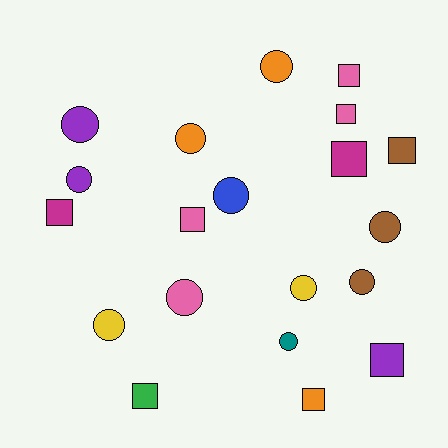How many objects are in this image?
There are 20 objects.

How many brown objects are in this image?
There are 3 brown objects.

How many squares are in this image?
There are 9 squares.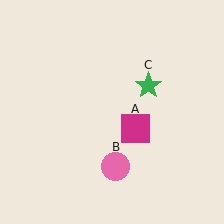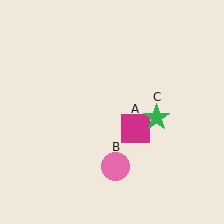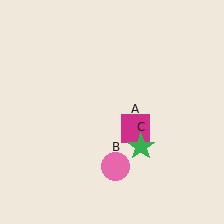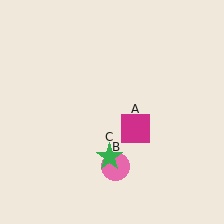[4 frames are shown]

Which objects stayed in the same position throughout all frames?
Magenta square (object A) and pink circle (object B) remained stationary.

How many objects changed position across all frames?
1 object changed position: green star (object C).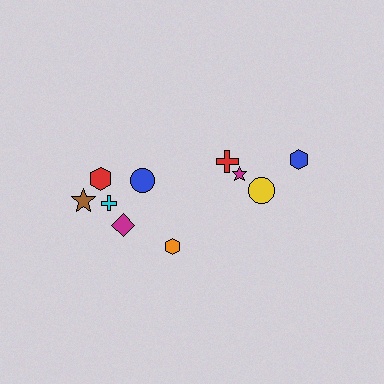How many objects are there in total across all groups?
There are 10 objects.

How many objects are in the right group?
There are 4 objects.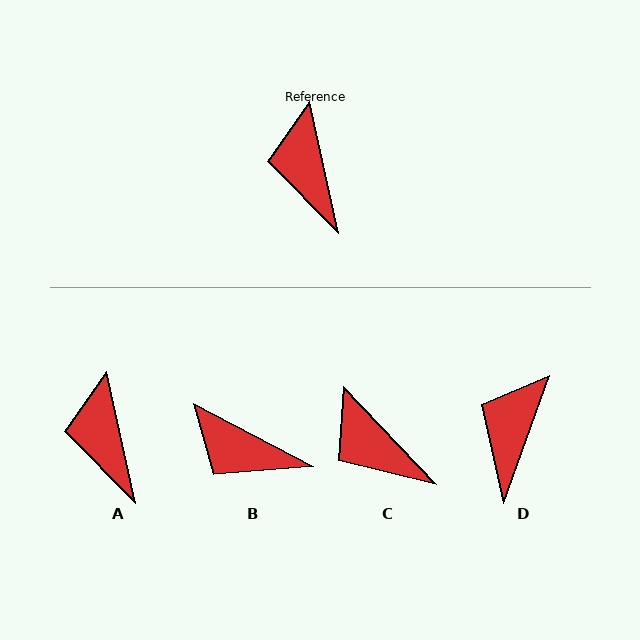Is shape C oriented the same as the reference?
No, it is off by about 31 degrees.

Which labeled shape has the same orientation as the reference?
A.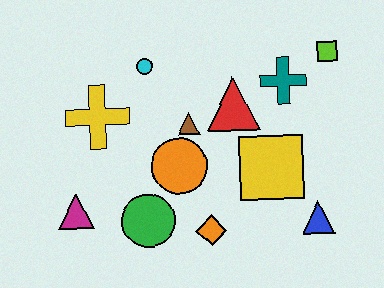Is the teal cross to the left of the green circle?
No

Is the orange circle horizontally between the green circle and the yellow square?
Yes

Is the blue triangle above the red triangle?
No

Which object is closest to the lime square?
The teal cross is closest to the lime square.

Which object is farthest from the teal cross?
The magenta triangle is farthest from the teal cross.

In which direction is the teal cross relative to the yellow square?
The teal cross is above the yellow square.